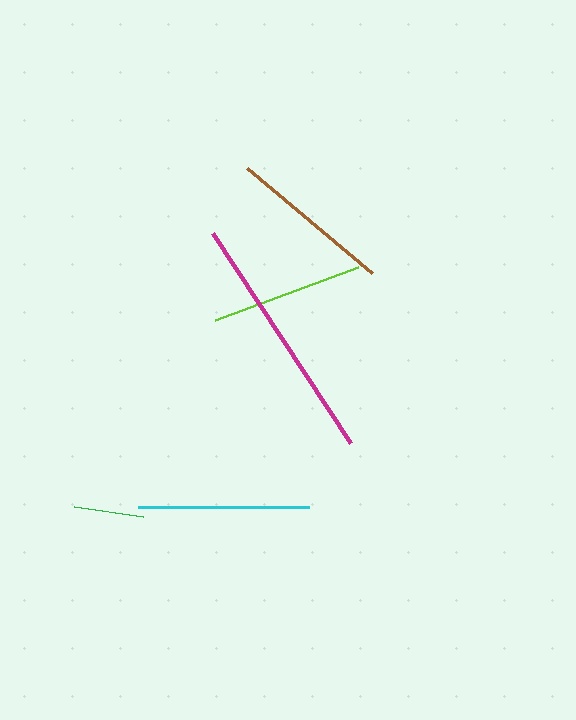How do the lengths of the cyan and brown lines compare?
The cyan and brown lines are approximately the same length.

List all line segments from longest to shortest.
From longest to shortest: magenta, cyan, brown, lime, green.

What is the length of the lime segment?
The lime segment is approximately 152 pixels long.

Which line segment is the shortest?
The green line is the shortest at approximately 70 pixels.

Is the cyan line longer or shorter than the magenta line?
The magenta line is longer than the cyan line.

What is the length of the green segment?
The green segment is approximately 70 pixels long.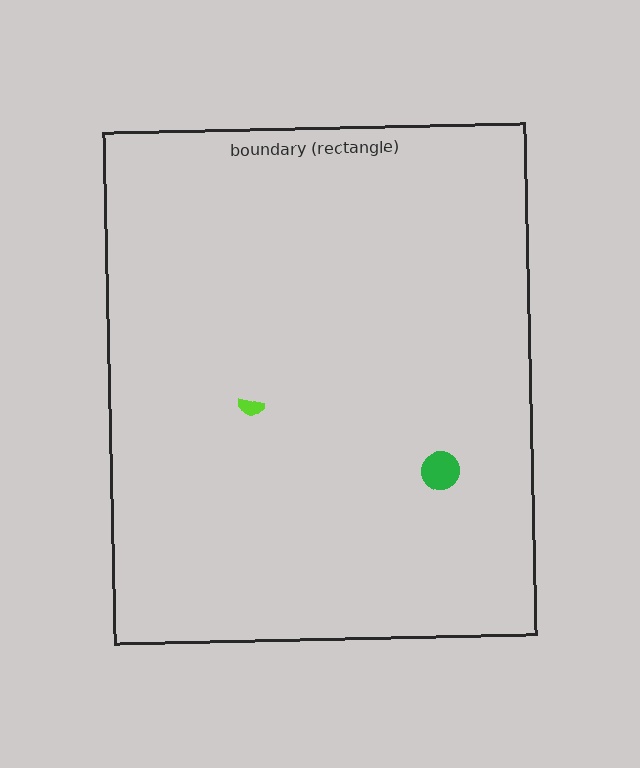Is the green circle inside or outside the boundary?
Inside.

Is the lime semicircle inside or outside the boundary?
Inside.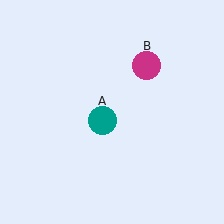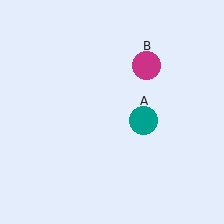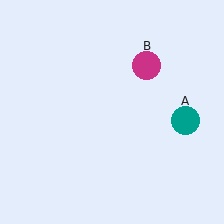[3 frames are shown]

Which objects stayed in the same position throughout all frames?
Magenta circle (object B) remained stationary.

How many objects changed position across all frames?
1 object changed position: teal circle (object A).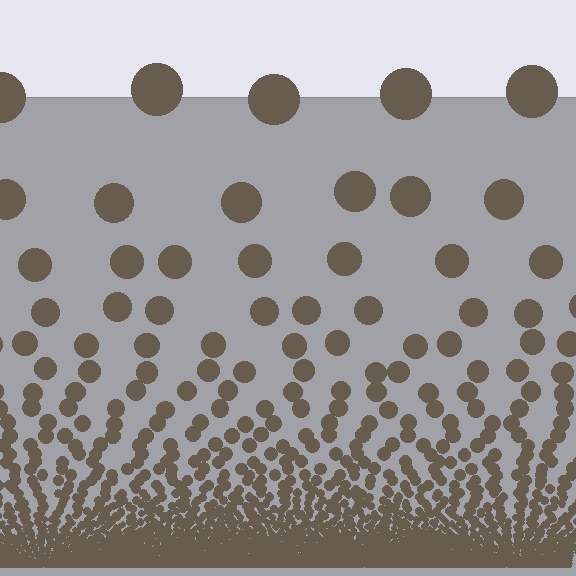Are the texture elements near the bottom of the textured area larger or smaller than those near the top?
Smaller. The gradient is inverted — elements near the bottom are smaller and denser.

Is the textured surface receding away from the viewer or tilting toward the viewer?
The surface appears to tilt toward the viewer. Texture elements get larger and sparser toward the top.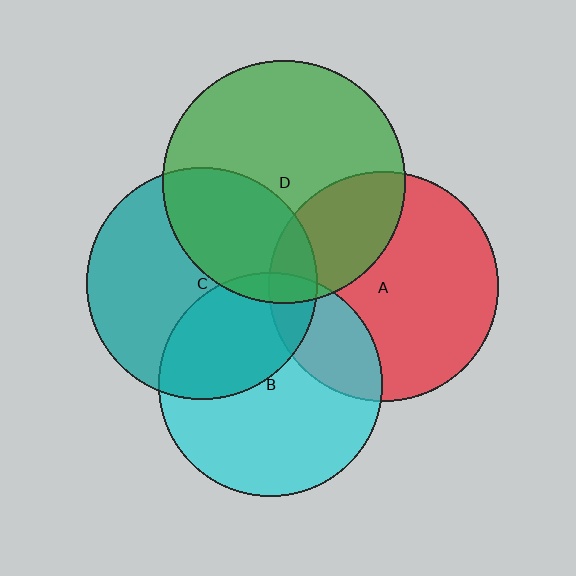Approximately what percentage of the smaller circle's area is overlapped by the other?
Approximately 10%.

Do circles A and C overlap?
Yes.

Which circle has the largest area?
Circle D (green).